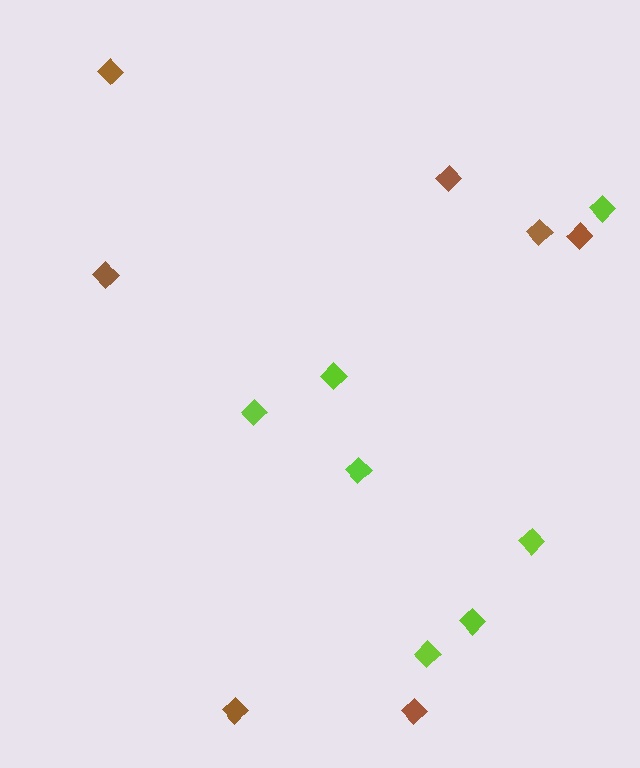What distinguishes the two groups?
There are 2 groups: one group of brown diamonds (7) and one group of lime diamonds (7).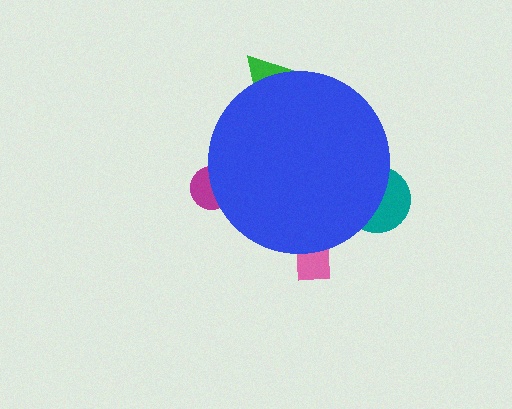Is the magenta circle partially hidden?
Yes, the magenta circle is partially hidden behind the blue circle.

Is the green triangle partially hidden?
Yes, the green triangle is partially hidden behind the blue circle.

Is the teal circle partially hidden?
Yes, the teal circle is partially hidden behind the blue circle.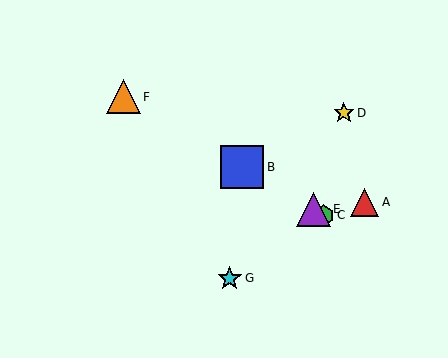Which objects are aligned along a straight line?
Objects B, C, E, F are aligned along a straight line.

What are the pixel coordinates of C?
Object C is at (324, 215).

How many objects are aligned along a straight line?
4 objects (B, C, E, F) are aligned along a straight line.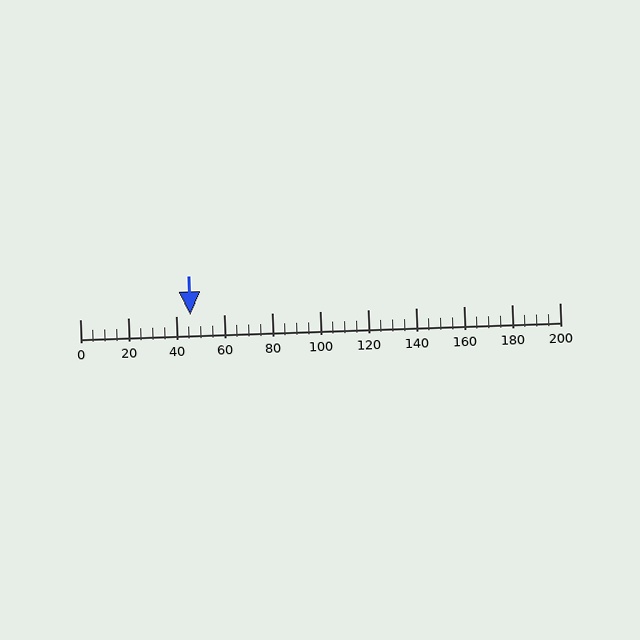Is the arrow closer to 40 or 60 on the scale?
The arrow is closer to 40.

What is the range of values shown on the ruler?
The ruler shows values from 0 to 200.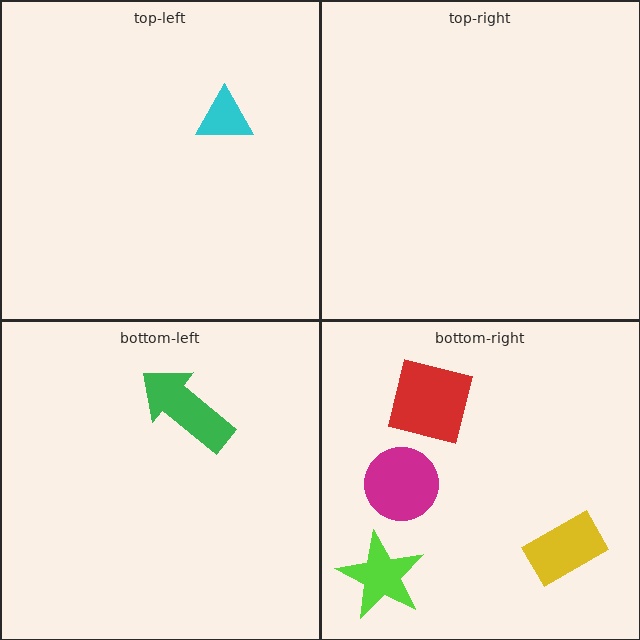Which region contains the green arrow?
The bottom-left region.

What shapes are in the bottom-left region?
The green arrow.